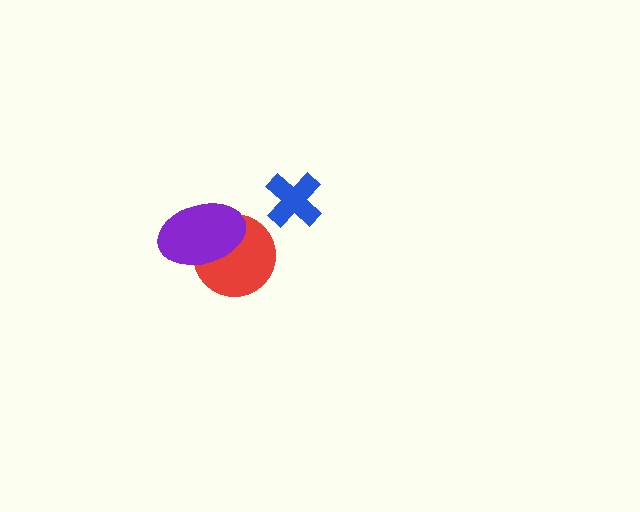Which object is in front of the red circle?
The purple ellipse is in front of the red circle.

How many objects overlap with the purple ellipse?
1 object overlaps with the purple ellipse.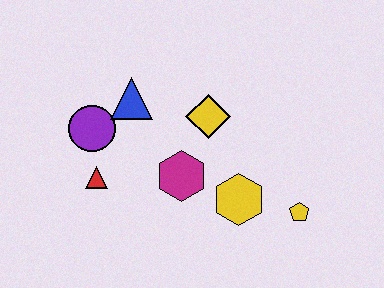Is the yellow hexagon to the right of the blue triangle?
Yes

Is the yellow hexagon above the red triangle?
No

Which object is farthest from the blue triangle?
The yellow pentagon is farthest from the blue triangle.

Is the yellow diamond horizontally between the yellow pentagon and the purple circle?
Yes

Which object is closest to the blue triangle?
The purple circle is closest to the blue triangle.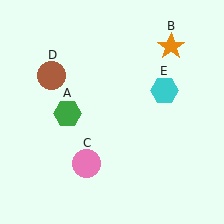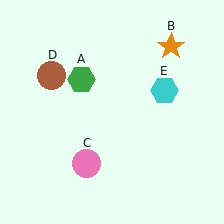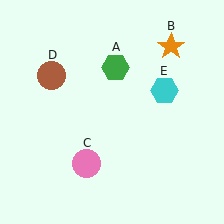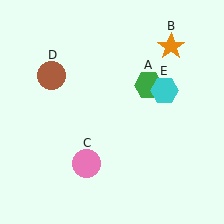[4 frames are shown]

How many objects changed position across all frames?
1 object changed position: green hexagon (object A).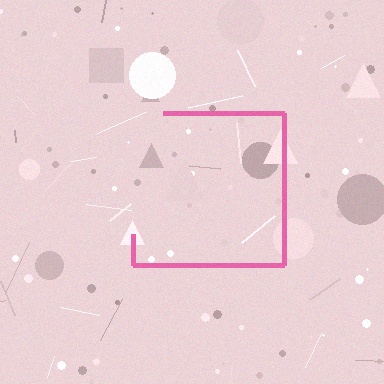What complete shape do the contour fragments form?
The contour fragments form a square.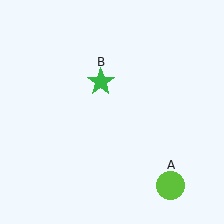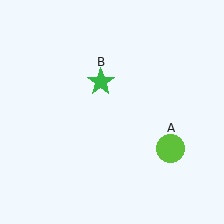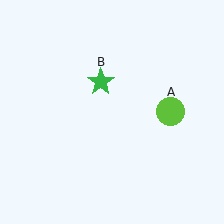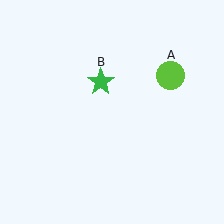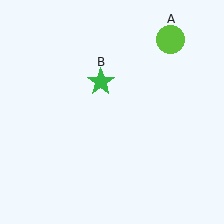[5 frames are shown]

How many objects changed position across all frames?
1 object changed position: lime circle (object A).